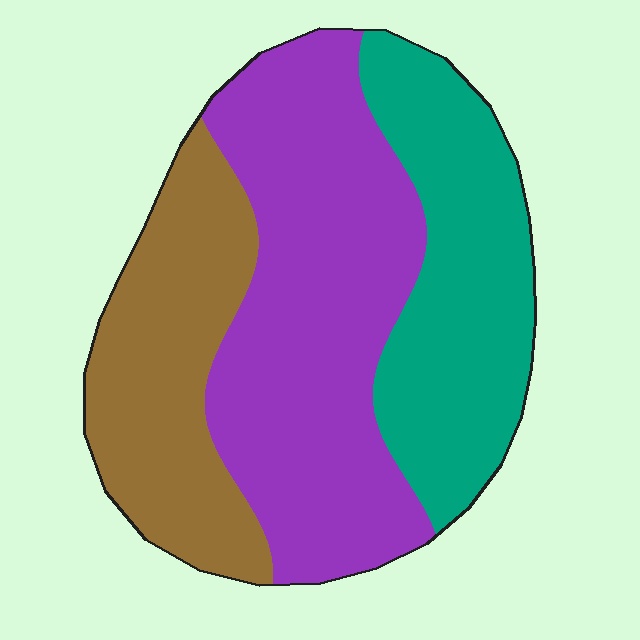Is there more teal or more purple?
Purple.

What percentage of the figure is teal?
Teal takes up about one quarter (1/4) of the figure.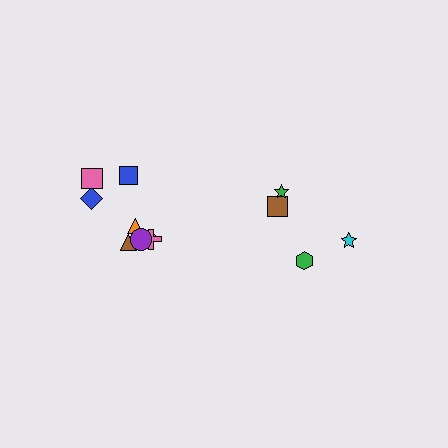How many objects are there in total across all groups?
There are 12 objects.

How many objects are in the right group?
There are 4 objects.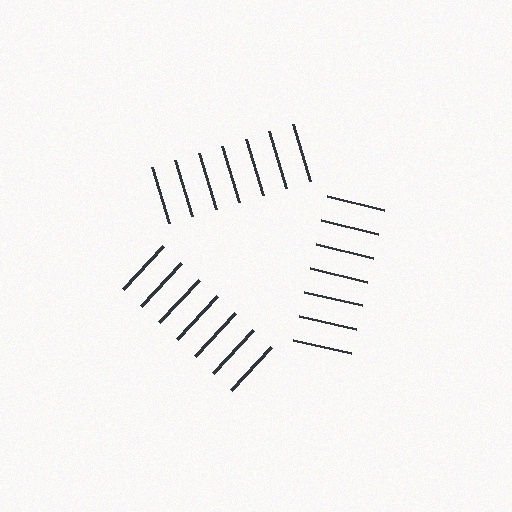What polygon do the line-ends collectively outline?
An illusory triangle — the line segments terminate on its edges but no continuous stroke is drawn.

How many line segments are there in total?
21 — 7 along each of the 3 edges.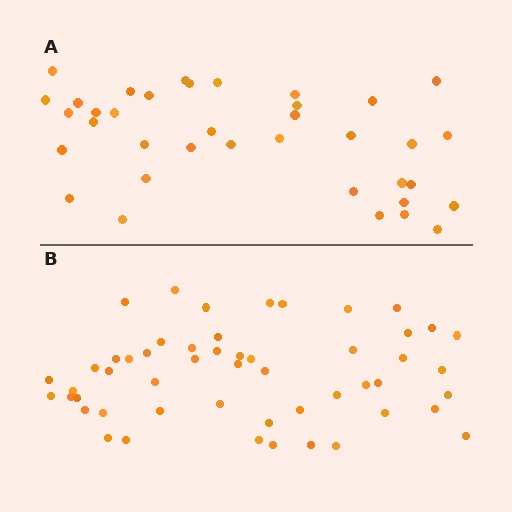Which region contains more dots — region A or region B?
Region B (the bottom region) has more dots.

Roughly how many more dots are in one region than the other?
Region B has approximately 15 more dots than region A.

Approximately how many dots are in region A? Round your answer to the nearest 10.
About 40 dots. (The exact count is 37, which rounds to 40.)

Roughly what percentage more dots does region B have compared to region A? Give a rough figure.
About 40% more.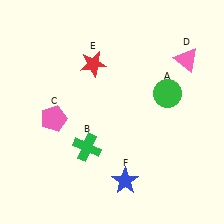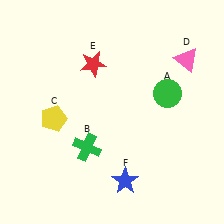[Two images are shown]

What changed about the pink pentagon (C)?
In Image 1, C is pink. In Image 2, it changed to yellow.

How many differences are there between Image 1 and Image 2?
There is 1 difference between the two images.